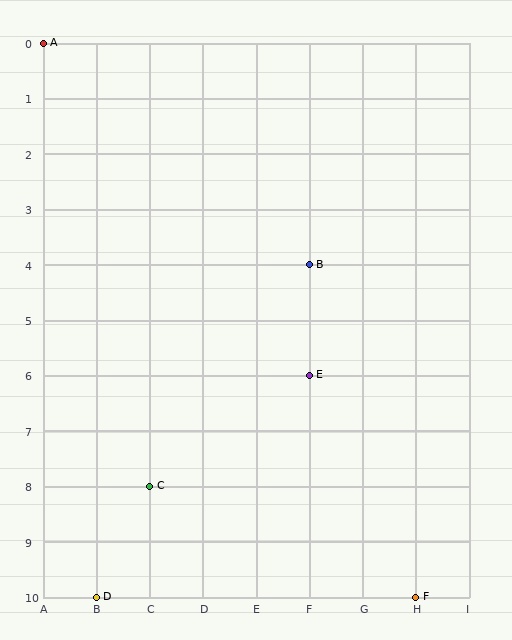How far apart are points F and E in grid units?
Points F and E are 2 columns and 4 rows apart (about 4.5 grid units diagonally).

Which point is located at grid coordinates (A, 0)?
Point A is at (A, 0).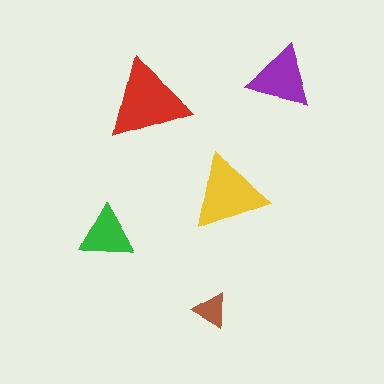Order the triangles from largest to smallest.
the red one, the yellow one, the purple one, the green one, the brown one.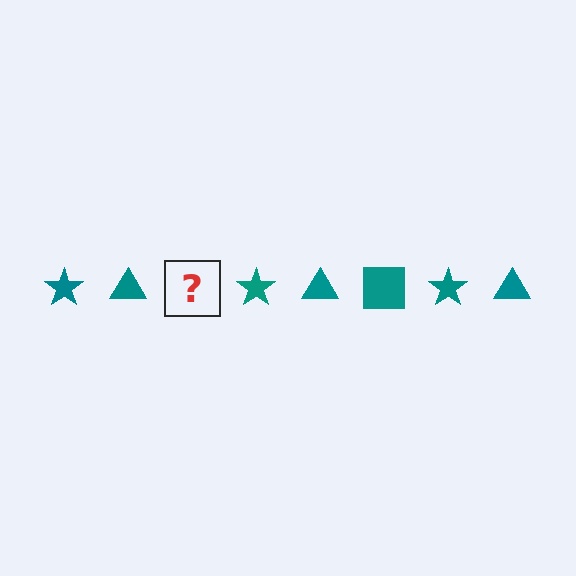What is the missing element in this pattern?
The missing element is a teal square.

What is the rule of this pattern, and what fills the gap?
The rule is that the pattern cycles through star, triangle, square shapes in teal. The gap should be filled with a teal square.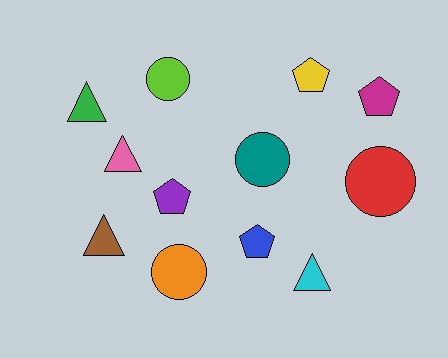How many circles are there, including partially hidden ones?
There are 4 circles.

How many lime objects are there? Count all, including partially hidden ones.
There is 1 lime object.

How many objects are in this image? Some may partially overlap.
There are 12 objects.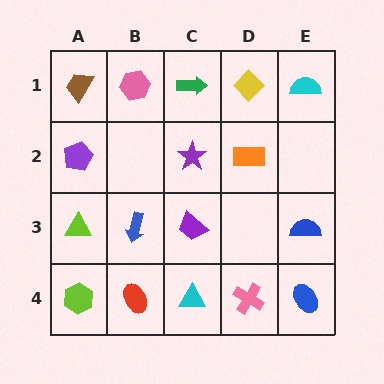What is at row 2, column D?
An orange rectangle.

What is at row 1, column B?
A pink hexagon.